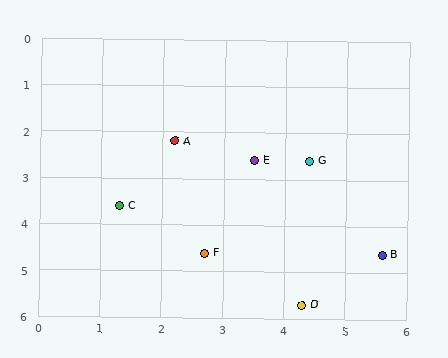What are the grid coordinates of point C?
Point C is at approximately (1.3, 3.6).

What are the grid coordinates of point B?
Point B is at approximately (5.6, 4.6).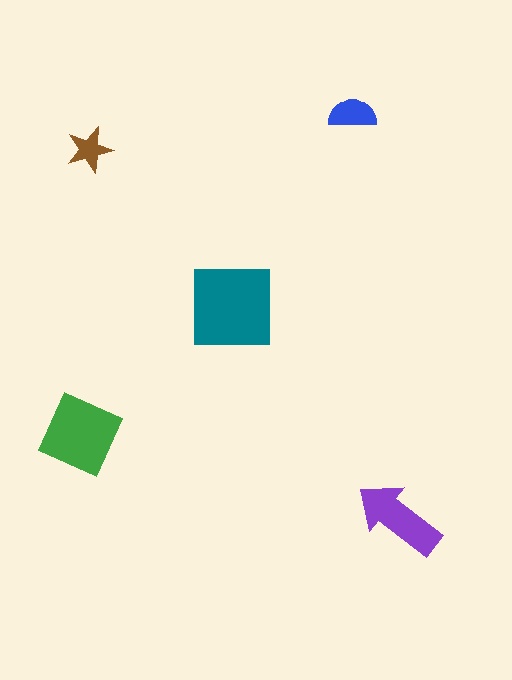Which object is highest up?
The blue semicircle is topmost.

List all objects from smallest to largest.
The brown star, the blue semicircle, the purple arrow, the green diamond, the teal square.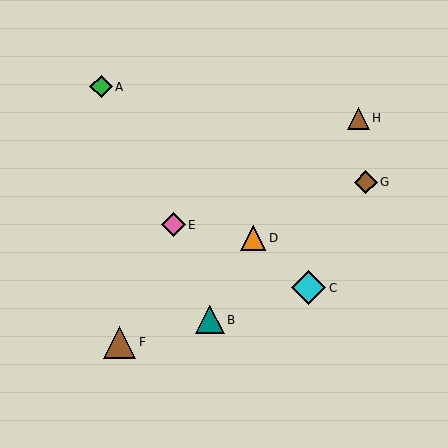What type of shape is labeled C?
Shape C is a cyan diamond.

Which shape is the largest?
The cyan diamond (labeled C) is the largest.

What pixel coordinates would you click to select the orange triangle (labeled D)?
Click at (253, 238) to select the orange triangle D.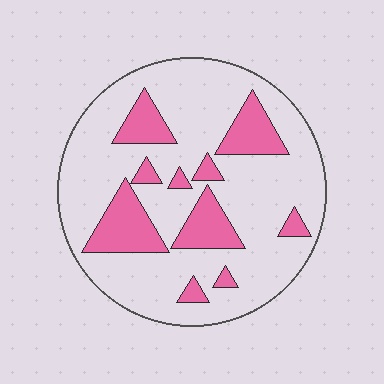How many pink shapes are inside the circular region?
10.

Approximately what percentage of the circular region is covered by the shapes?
Approximately 25%.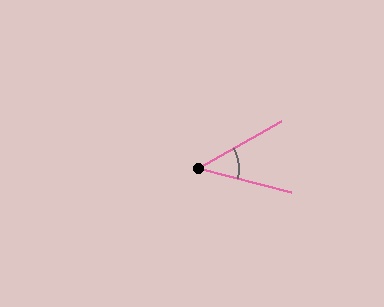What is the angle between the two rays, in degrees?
Approximately 44 degrees.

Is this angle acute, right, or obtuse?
It is acute.